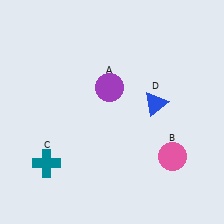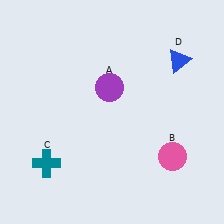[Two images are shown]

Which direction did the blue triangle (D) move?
The blue triangle (D) moved up.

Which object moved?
The blue triangle (D) moved up.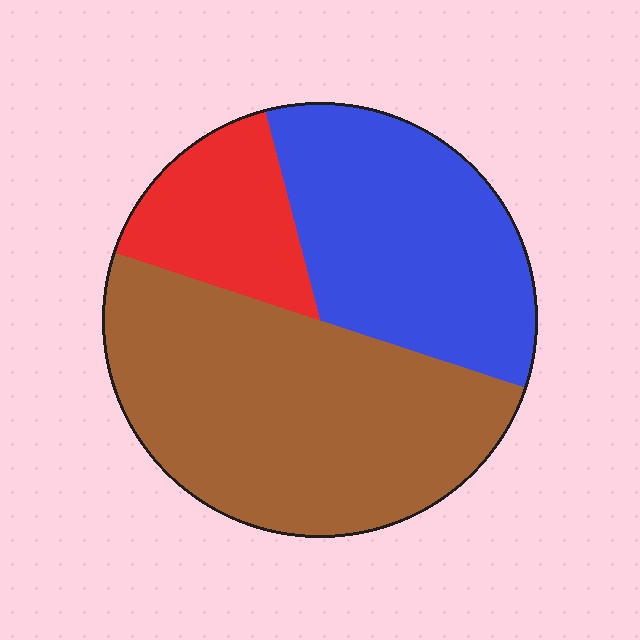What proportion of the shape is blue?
Blue takes up between a third and a half of the shape.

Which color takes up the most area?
Brown, at roughly 50%.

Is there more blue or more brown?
Brown.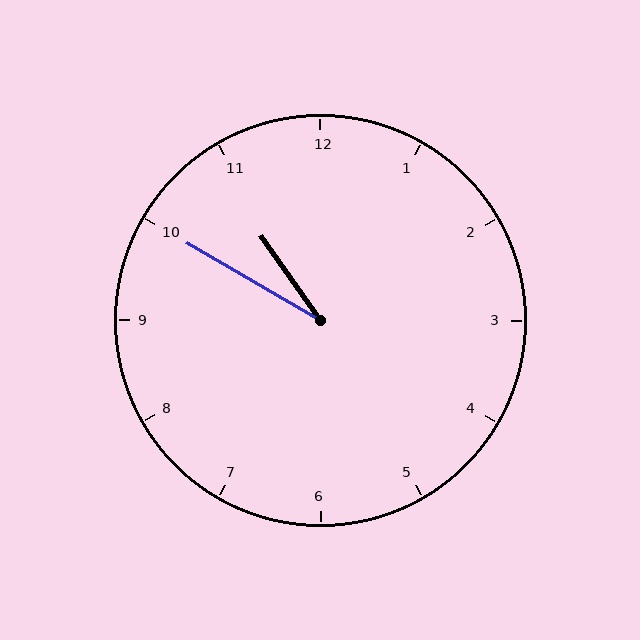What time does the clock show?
10:50.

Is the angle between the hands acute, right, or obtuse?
It is acute.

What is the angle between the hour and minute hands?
Approximately 25 degrees.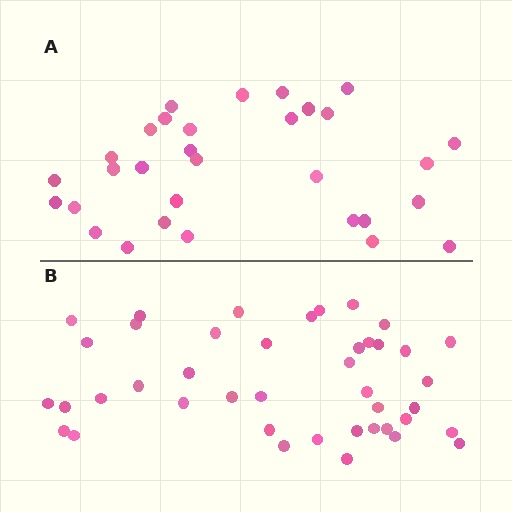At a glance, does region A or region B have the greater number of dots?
Region B (the bottom region) has more dots.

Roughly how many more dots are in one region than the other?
Region B has roughly 12 or so more dots than region A.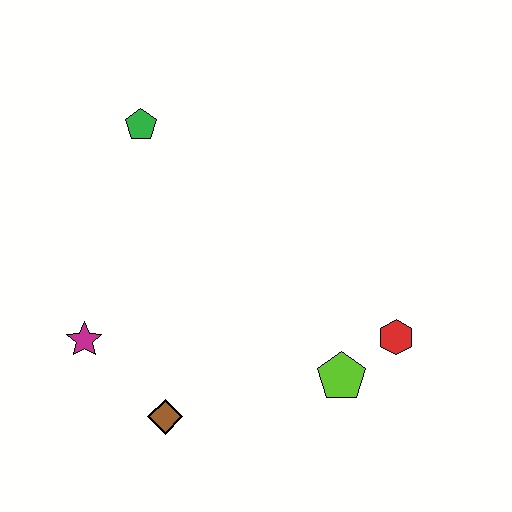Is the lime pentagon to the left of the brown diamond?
No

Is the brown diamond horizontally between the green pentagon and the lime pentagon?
Yes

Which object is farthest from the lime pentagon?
The green pentagon is farthest from the lime pentagon.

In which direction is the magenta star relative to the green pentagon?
The magenta star is below the green pentagon.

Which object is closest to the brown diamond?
The magenta star is closest to the brown diamond.